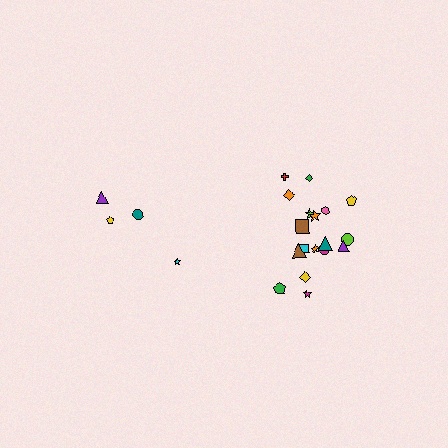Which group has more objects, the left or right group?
The right group.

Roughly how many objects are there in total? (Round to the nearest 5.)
Roughly 20 objects in total.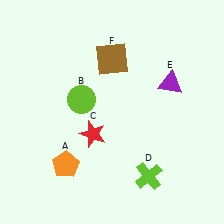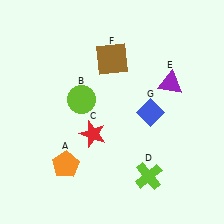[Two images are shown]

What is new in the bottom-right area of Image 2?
A blue diamond (G) was added in the bottom-right area of Image 2.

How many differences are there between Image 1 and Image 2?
There is 1 difference between the two images.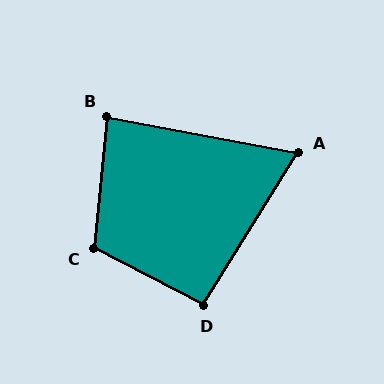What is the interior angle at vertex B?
Approximately 85 degrees (approximately right).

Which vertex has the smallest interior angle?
A, at approximately 69 degrees.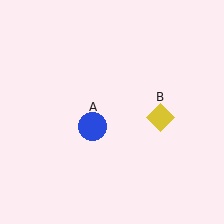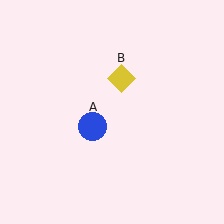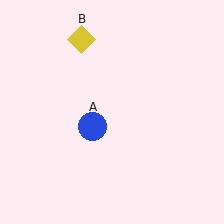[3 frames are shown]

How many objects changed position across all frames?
1 object changed position: yellow diamond (object B).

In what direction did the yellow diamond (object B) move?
The yellow diamond (object B) moved up and to the left.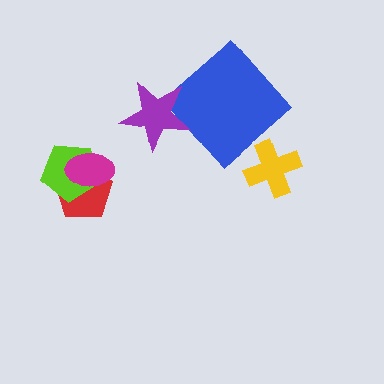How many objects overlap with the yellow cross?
0 objects overlap with the yellow cross.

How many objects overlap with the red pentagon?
2 objects overlap with the red pentagon.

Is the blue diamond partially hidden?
Yes, it is partially covered by another shape.